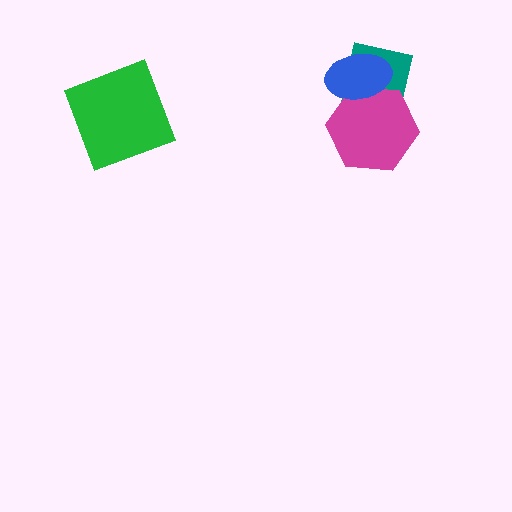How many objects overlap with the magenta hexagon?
2 objects overlap with the magenta hexagon.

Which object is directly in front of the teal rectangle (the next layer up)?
The magenta hexagon is directly in front of the teal rectangle.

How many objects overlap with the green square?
0 objects overlap with the green square.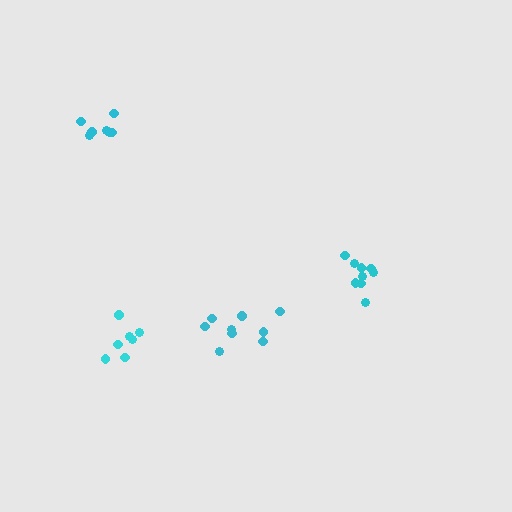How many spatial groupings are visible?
There are 4 spatial groupings.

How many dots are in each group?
Group 1: 7 dots, Group 2: 9 dots, Group 3: 9 dots, Group 4: 7 dots (32 total).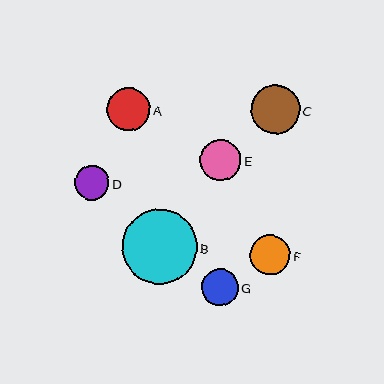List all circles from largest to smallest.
From largest to smallest: B, C, A, E, F, G, D.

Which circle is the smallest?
Circle D is the smallest with a size of approximately 34 pixels.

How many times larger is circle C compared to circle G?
Circle C is approximately 1.3 times the size of circle G.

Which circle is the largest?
Circle B is the largest with a size of approximately 75 pixels.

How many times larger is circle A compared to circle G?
Circle A is approximately 1.2 times the size of circle G.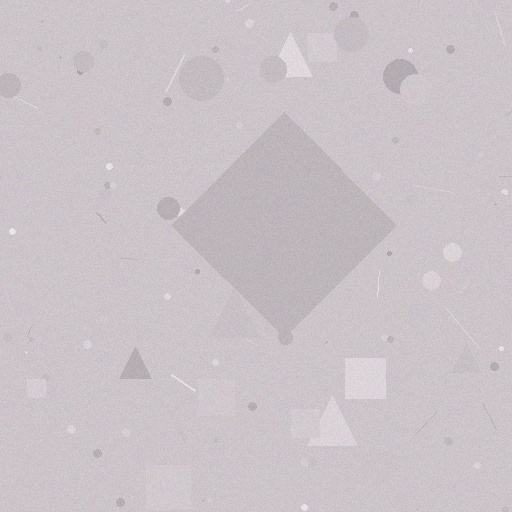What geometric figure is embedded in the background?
A diamond is embedded in the background.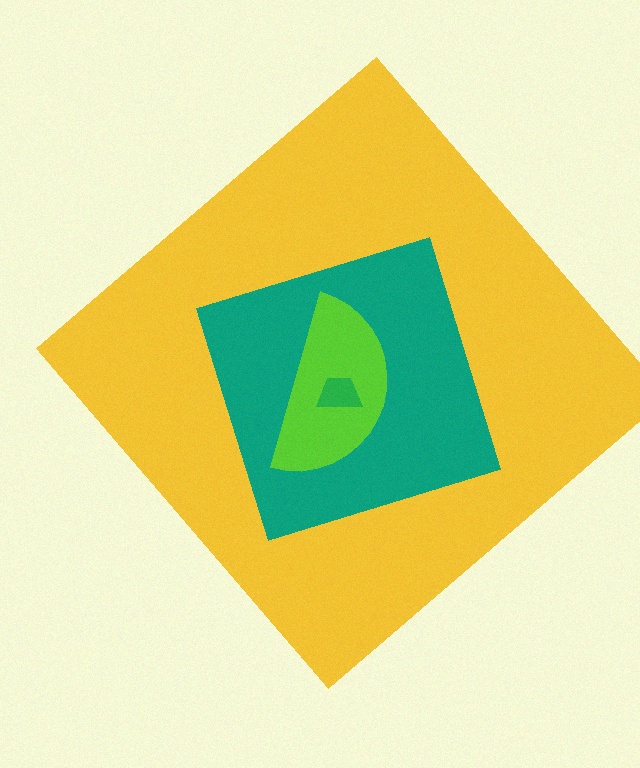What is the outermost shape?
The yellow diamond.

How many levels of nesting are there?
4.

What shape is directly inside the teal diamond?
The lime semicircle.